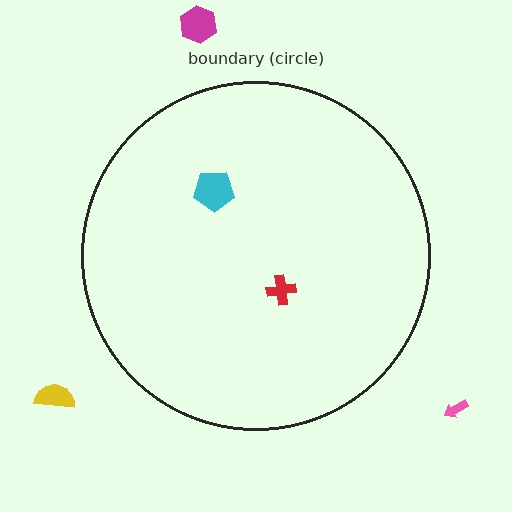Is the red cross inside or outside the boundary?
Inside.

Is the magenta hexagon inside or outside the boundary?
Outside.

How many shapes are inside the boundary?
2 inside, 3 outside.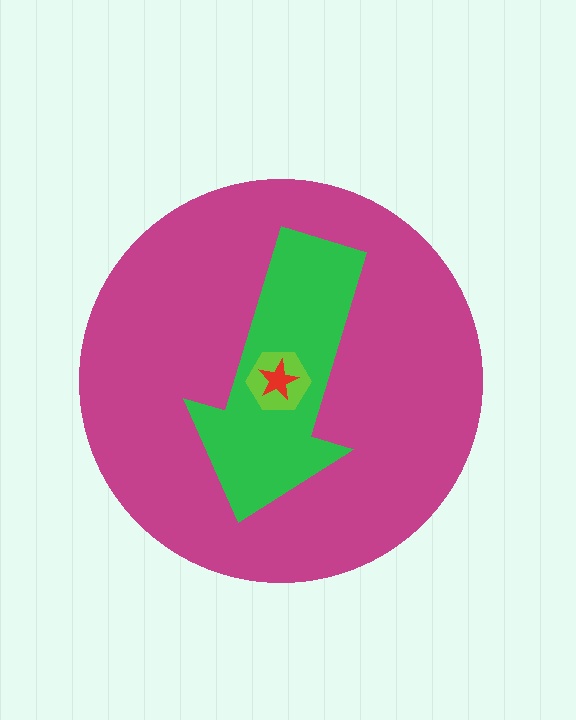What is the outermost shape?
The magenta circle.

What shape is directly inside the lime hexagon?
The red star.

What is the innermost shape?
The red star.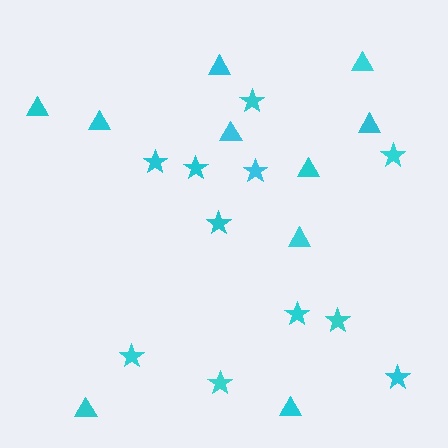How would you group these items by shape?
There are 2 groups: one group of triangles (10) and one group of stars (11).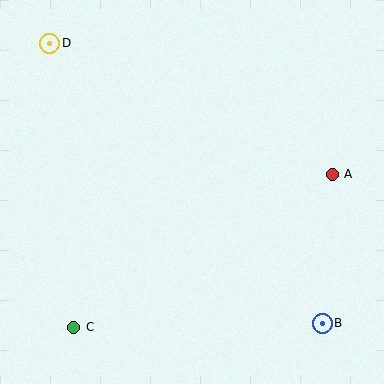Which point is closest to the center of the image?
Point A at (332, 174) is closest to the center.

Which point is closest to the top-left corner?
Point D is closest to the top-left corner.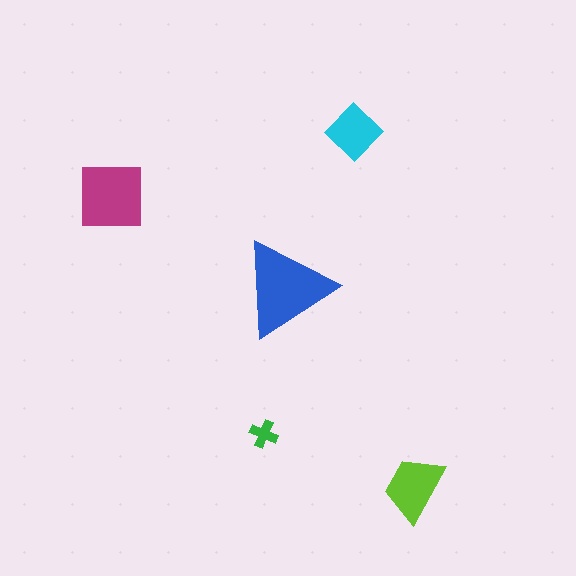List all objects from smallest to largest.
The green cross, the cyan diamond, the lime trapezoid, the magenta square, the blue triangle.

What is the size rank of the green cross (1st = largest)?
5th.